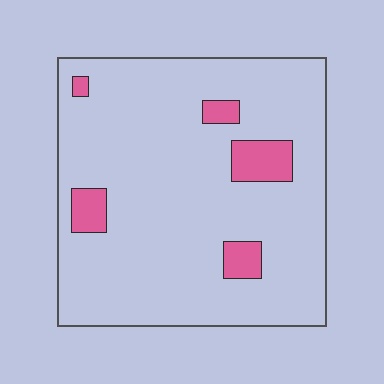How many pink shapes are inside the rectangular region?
5.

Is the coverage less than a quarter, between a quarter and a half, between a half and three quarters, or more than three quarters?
Less than a quarter.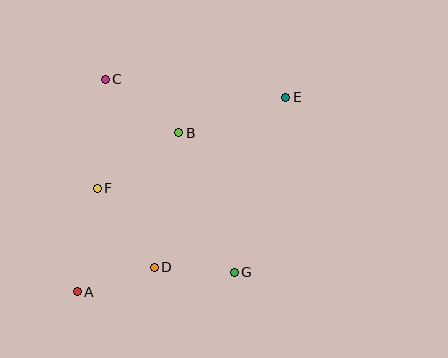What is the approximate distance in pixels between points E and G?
The distance between E and G is approximately 182 pixels.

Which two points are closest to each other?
Points D and G are closest to each other.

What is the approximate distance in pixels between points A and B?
The distance between A and B is approximately 189 pixels.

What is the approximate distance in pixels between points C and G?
The distance between C and G is approximately 232 pixels.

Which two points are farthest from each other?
Points A and E are farthest from each other.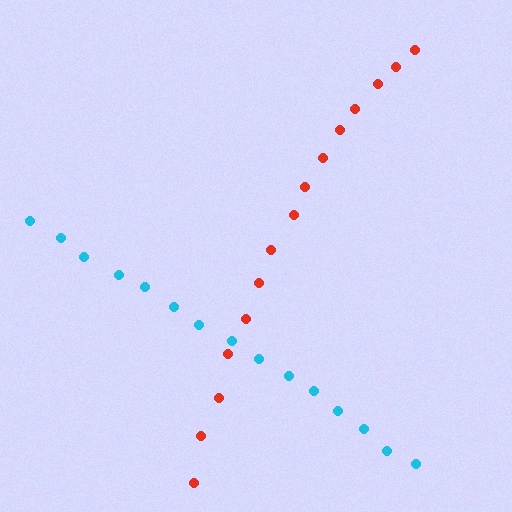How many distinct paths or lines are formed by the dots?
There are 2 distinct paths.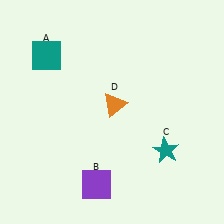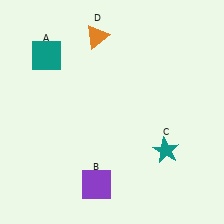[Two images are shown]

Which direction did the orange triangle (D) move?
The orange triangle (D) moved up.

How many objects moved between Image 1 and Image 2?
1 object moved between the two images.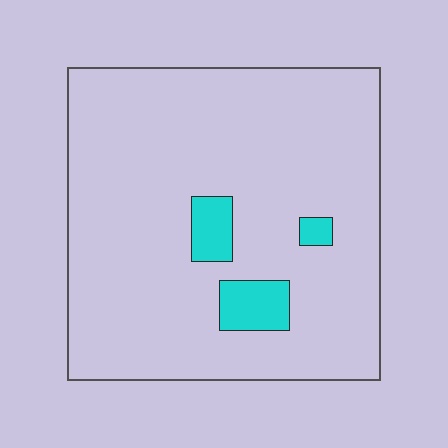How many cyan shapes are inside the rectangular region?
3.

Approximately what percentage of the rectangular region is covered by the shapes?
Approximately 5%.